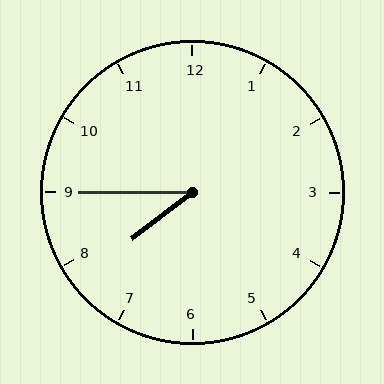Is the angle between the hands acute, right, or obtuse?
It is acute.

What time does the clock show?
7:45.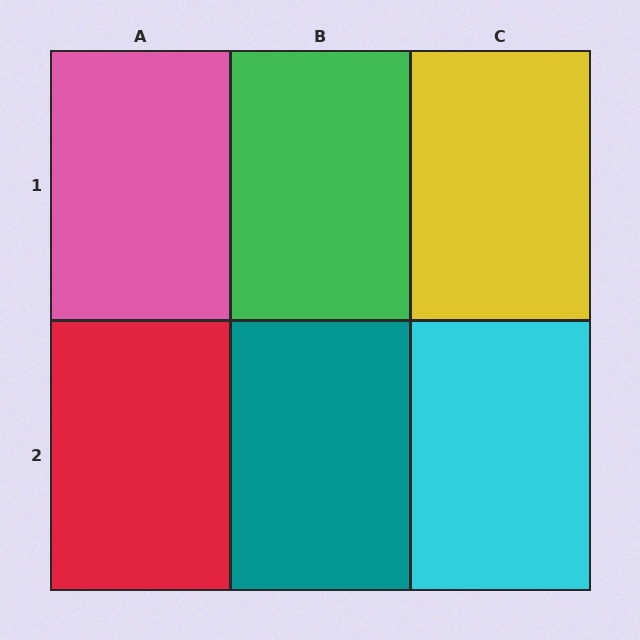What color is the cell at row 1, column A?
Pink.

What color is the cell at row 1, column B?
Green.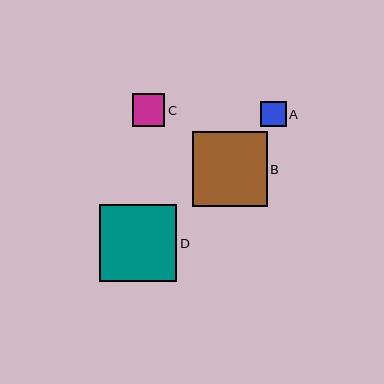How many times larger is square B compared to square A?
Square B is approximately 2.9 times the size of square A.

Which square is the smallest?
Square A is the smallest with a size of approximately 26 pixels.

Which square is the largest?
Square D is the largest with a size of approximately 77 pixels.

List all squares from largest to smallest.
From largest to smallest: D, B, C, A.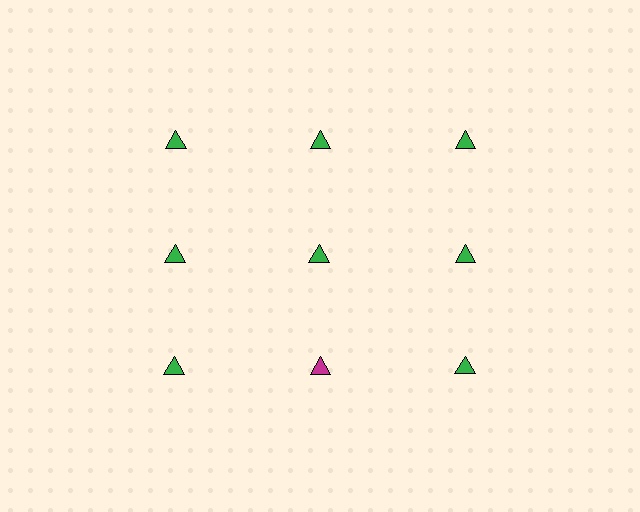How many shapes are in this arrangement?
There are 9 shapes arranged in a grid pattern.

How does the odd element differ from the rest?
It has a different color: magenta instead of green.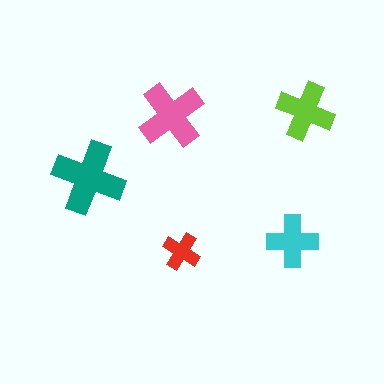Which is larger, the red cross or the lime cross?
The lime one.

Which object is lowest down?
The red cross is bottommost.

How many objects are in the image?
There are 5 objects in the image.